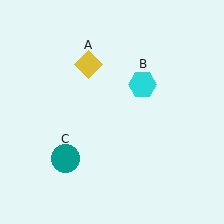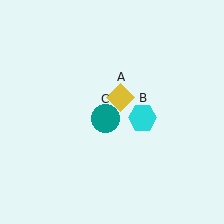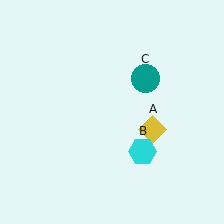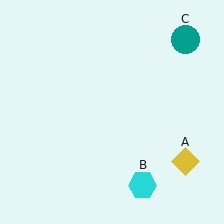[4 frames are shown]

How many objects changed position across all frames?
3 objects changed position: yellow diamond (object A), cyan hexagon (object B), teal circle (object C).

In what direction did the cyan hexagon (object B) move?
The cyan hexagon (object B) moved down.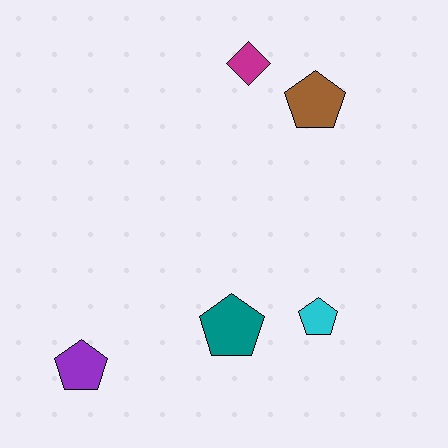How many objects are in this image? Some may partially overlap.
There are 5 objects.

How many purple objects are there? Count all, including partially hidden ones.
There is 1 purple object.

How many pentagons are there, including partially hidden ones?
There are 4 pentagons.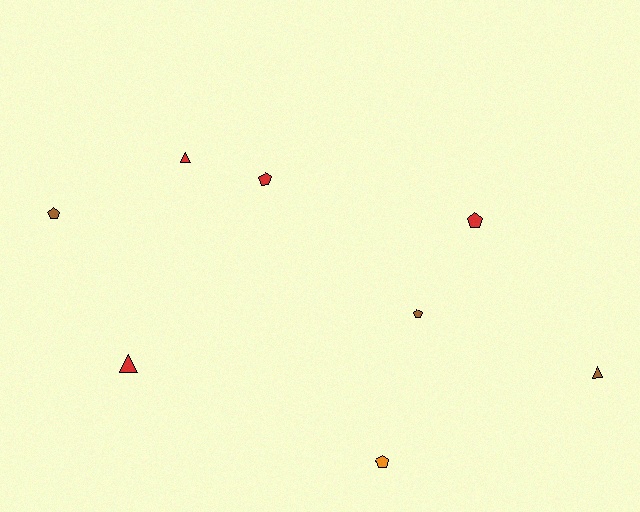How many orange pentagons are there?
There is 1 orange pentagon.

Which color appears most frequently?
Red, with 4 objects.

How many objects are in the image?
There are 8 objects.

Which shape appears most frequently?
Pentagon, with 5 objects.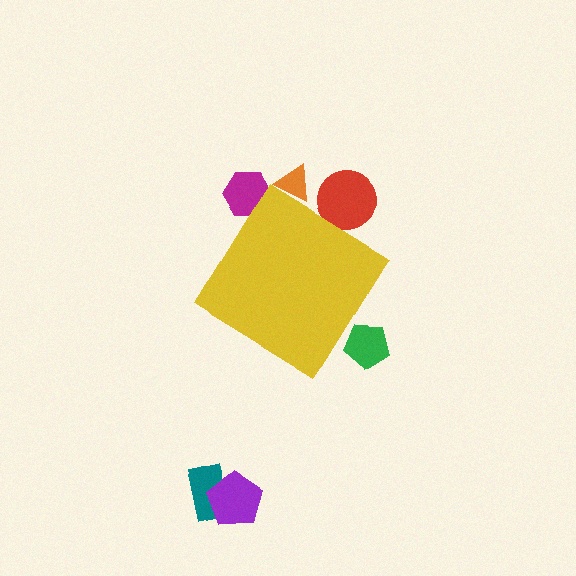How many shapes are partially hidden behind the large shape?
4 shapes are partially hidden.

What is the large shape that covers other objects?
A yellow diamond.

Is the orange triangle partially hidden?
Yes, the orange triangle is partially hidden behind the yellow diamond.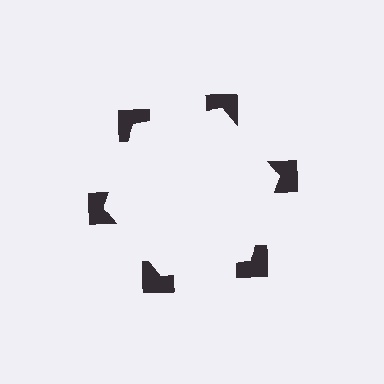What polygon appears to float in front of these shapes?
An illusory hexagon — its edges are inferred from the aligned wedge cuts in the notched squares, not physically drawn.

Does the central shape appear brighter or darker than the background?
It typically appears slightly brighter than the background, even though no actual brightness change is drawn.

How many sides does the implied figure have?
6 sides.